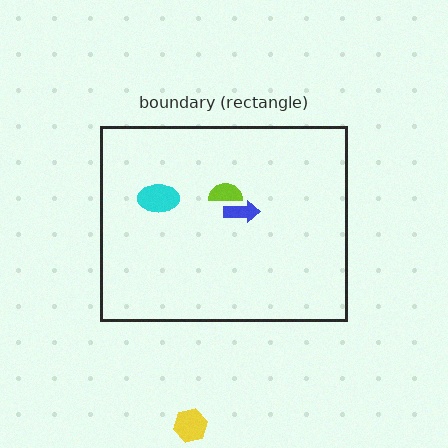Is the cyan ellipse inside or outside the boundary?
Inside.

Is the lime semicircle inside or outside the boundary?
Inside.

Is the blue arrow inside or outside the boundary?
Inside.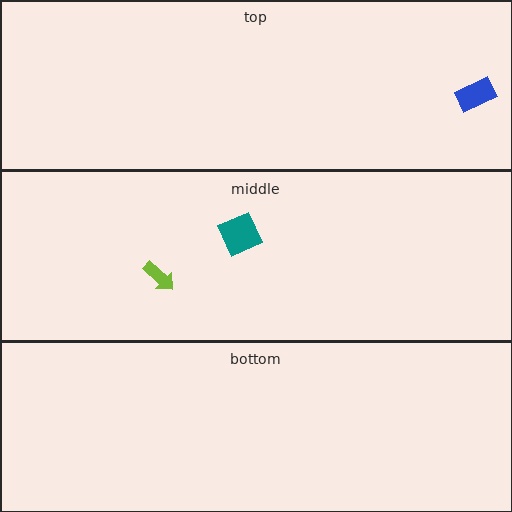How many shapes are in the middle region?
2.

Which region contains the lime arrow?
The middle region.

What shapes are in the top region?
The blue rectangle.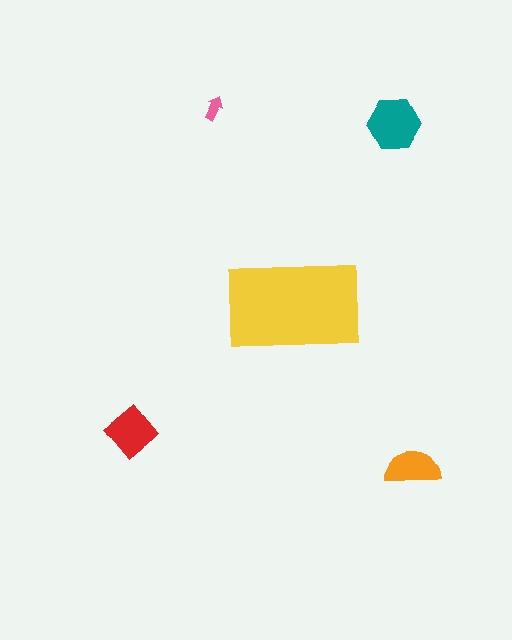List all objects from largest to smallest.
The yellow rectangle, the teal hexagon, the red diamond, the orange semicircle, the pink arrow.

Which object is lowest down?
The orange semicircle is bottommost.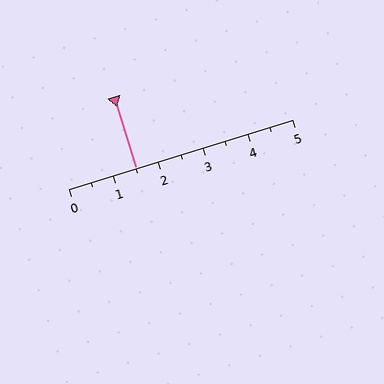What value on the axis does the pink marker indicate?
The marker indicates approximately 1.5.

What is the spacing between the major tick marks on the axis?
The major ticks are spaced 1 apart.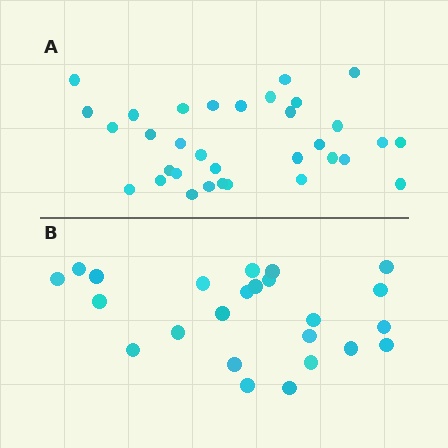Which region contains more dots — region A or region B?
Region A (the top region) has more dots.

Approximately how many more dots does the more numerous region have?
Region A has roughly 8 or so more dots than region B.